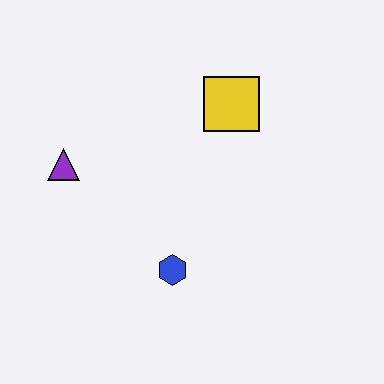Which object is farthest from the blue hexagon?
The yellow square is farthest from the blue hexagon.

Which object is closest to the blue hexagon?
The purple triangle is closest to the blue hexagon.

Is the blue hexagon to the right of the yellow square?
No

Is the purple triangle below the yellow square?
Yes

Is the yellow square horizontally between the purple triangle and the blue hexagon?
No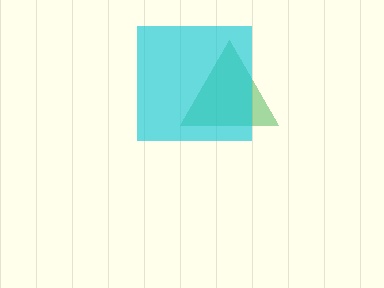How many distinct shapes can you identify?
There are 2 distinct shapes: a green triangle, a cyan square.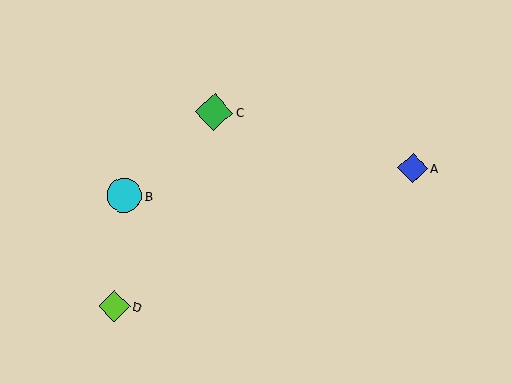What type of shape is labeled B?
Shape B is a cyan circle.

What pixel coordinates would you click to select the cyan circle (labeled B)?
Click at (124, 196) to select the cyan circle B.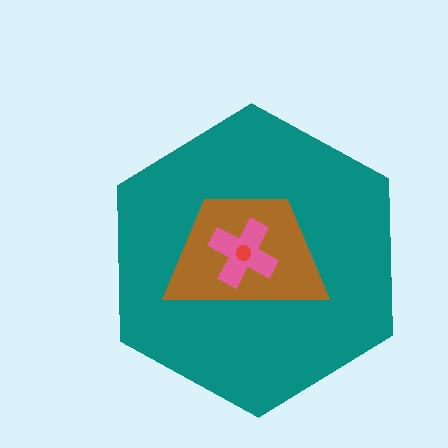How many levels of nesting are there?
4.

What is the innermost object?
The red circle.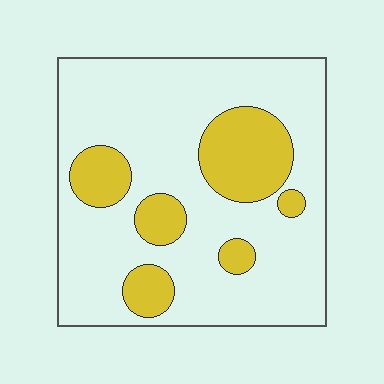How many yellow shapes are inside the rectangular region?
6.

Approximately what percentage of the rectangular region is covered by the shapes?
Approximately 25%.